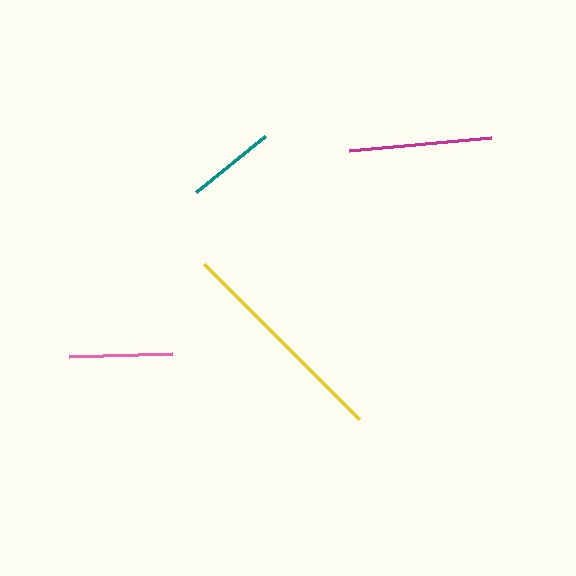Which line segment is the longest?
The yellow line is the longest at approximately 219 pixels.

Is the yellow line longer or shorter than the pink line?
The yellow line is longer than the pink line.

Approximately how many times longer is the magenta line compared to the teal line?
The magenta line is approximately 1.6 times the length of the teal line.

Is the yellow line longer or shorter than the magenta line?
The yellow line is longer than the magenta line.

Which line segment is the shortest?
The teal line is the shortest at approximately 88 pixels.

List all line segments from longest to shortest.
From longest to shortest: yellow, magenta, pink, teal.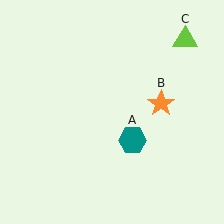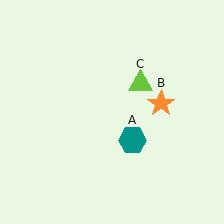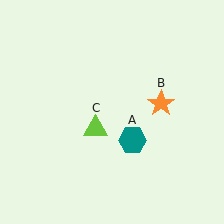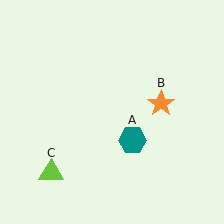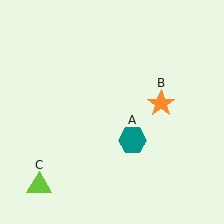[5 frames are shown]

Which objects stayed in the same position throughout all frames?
Teal hexagon (object A) and orange star (object B) remained stationary.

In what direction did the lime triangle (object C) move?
The lime triangle (object C) moved down and to the left.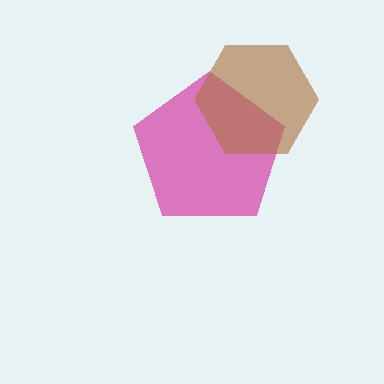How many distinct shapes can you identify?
There are 2 distinct shapes: a magenta pentagon, a brown hexagon.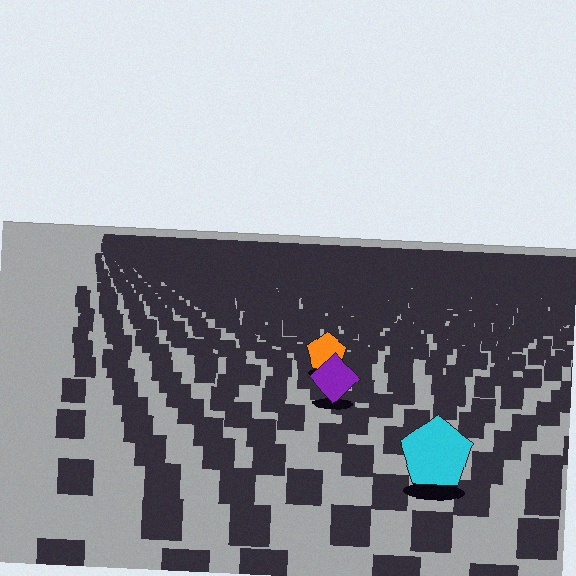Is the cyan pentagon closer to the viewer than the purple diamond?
Yes. The cyan pentagon is closer — you can tell from the texture gradient: the ground texture is coarser near it.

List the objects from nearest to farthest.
From nearest to farthest: the cyan pentagon, the purple diamond, the orange pentagon.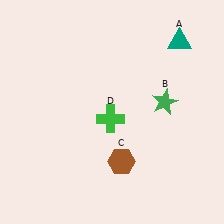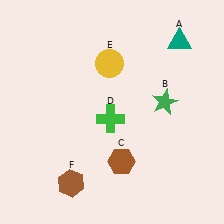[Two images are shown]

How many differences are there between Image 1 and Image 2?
There are 2 differences between the two images.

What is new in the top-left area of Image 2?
A yellow circle (E) was added in the top-left area of Image 2.